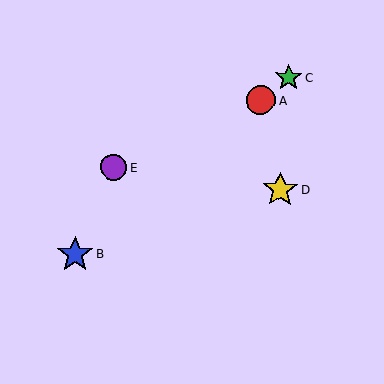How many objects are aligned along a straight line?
3 objects (A, B, C) are aligned along a straight line.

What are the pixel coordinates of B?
Object B is at (75, 255).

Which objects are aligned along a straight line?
Objects A, B, C are aligned along a straight line.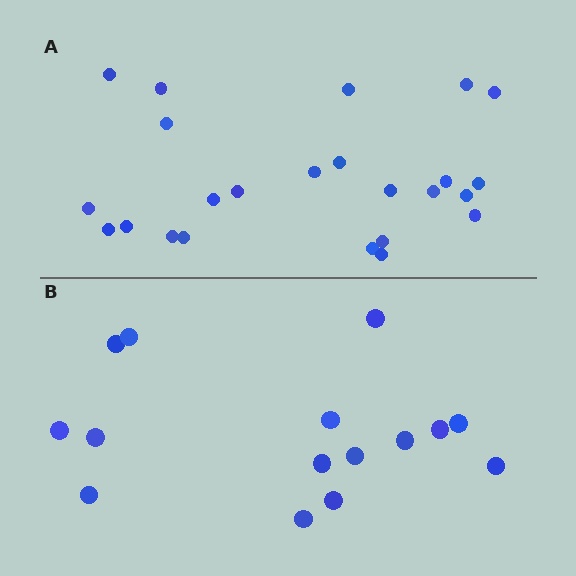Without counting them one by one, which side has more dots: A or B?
Region A (the top region) has more dots.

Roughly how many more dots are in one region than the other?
Region A has roughly 8 or so more dots than region B.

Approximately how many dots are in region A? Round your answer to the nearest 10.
About 20 dots. (The exact count is 24, which rounds to 20.)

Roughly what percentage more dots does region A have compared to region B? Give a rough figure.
About 60% more.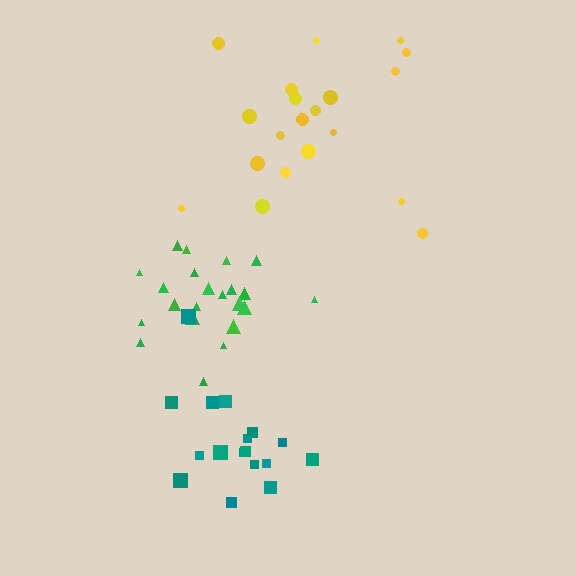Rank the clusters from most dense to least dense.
green, teal, yellow.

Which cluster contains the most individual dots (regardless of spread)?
Green (23).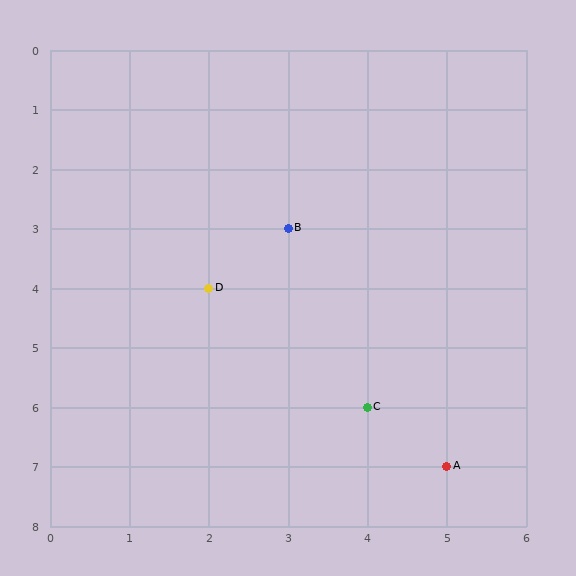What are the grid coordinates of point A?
Point A is at grid coordinates (5, 7).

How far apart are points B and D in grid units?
Points B and D are 1 column and 1 row apart (about 1.4 grid units diagonally).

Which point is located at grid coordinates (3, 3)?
Point B is at (3, 3).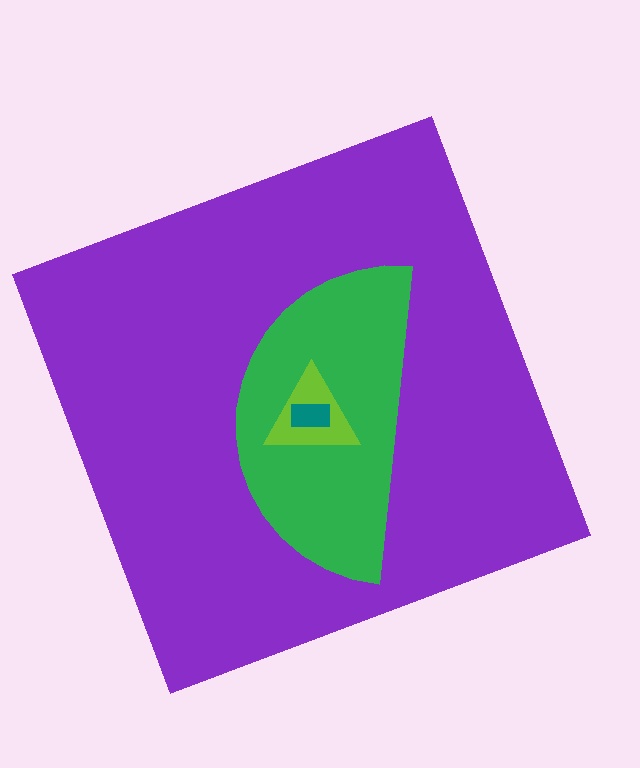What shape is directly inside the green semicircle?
The lime triangle.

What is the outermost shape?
The purple square.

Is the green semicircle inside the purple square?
Yes.